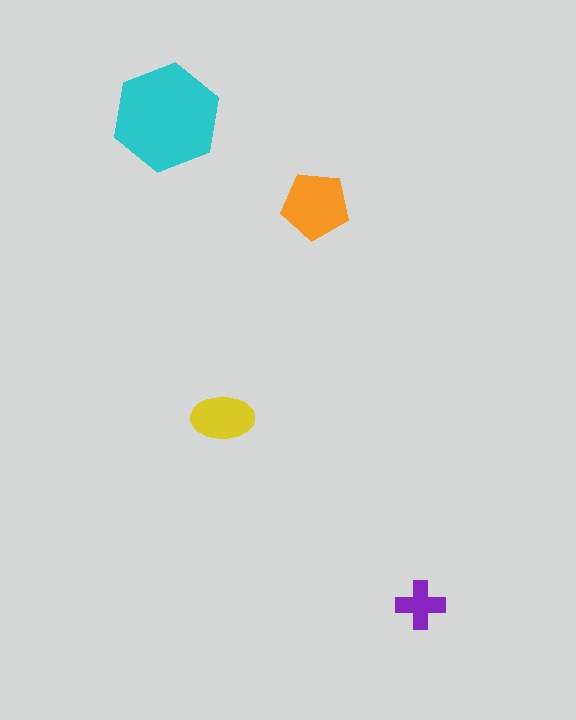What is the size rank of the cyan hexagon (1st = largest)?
1st.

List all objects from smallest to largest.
The purple cross, the yellow ellipse, the orange pentagon, the cyan hexagon.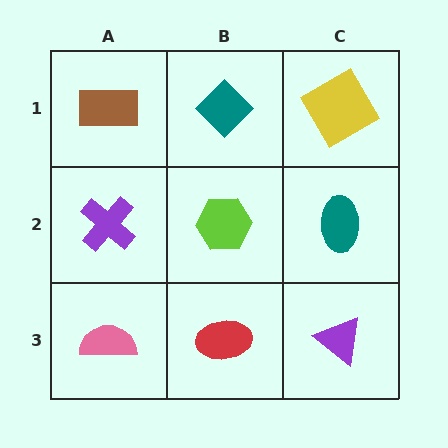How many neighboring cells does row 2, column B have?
4.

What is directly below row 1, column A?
A purple cross.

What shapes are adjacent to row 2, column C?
A yellow square (row 1, column C), a purple triangle (row 3, column C), a lime hexagon (row 2, column B).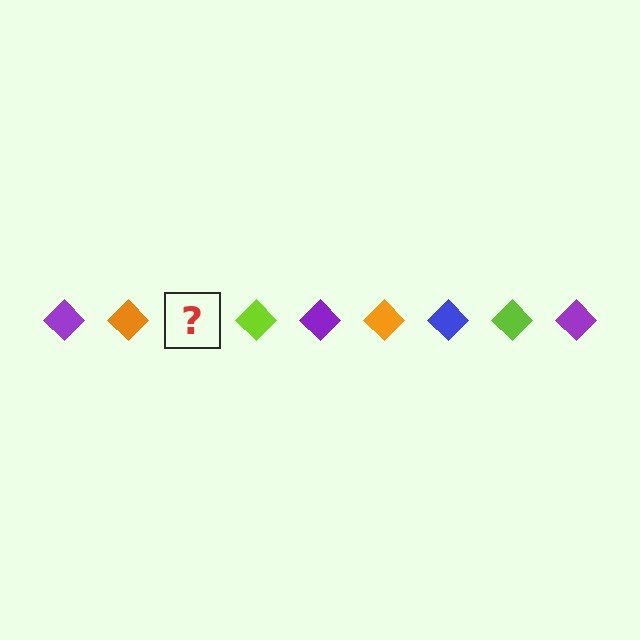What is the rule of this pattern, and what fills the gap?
The rule is that the pattern cycles through purple, orange, blue, lime diamonds. The gap should be filled with a blue diamond.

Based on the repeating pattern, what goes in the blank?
The blank should be a blue diamond.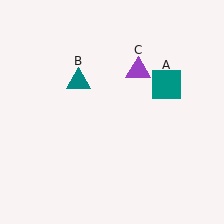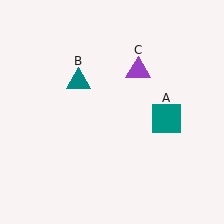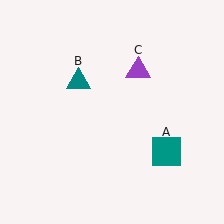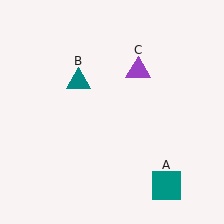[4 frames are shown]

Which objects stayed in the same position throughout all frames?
Teal triangle (object B) and purple triangle (object C) remained stationary.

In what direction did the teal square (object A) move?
The teal square (object A) moved down.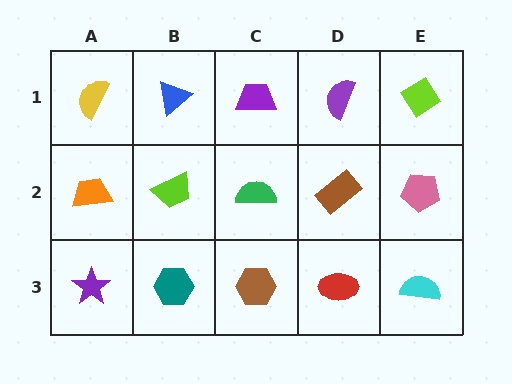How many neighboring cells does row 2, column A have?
3.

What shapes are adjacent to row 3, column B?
A lime trapezoid (row 2, column B), a purple star (row 3, column A), a brown hexagon (row 3, column C).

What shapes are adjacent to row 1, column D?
A brown rectangle (row 2, column D), a purple trapezoid (row 1, column C), a lime diamond (row 1, column E).